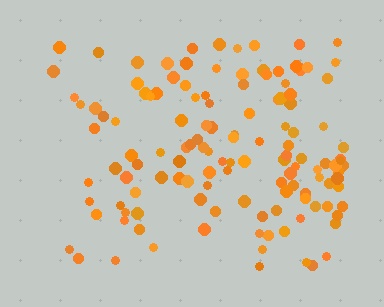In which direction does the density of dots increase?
From left to right, with the right side densest.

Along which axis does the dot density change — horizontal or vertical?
Horizontal.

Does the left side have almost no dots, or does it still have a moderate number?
Still a moderate number, just noticeably fewer than the right.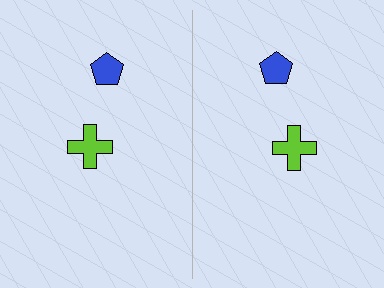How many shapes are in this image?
There are 4 shapes in this image.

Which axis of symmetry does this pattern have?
The pattern has a vertical axis of symmetry running through the center of the image.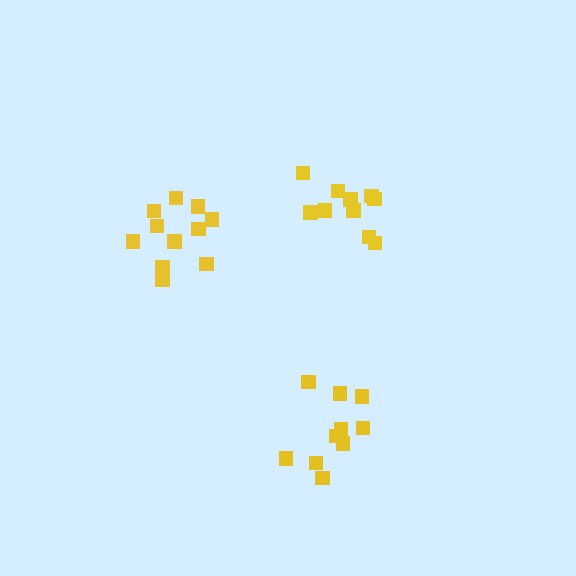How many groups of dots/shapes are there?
There are 3 groups.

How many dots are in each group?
Group 1: 10 dots, Group 2: 11 dots, Group 3: 10 dots (31 total).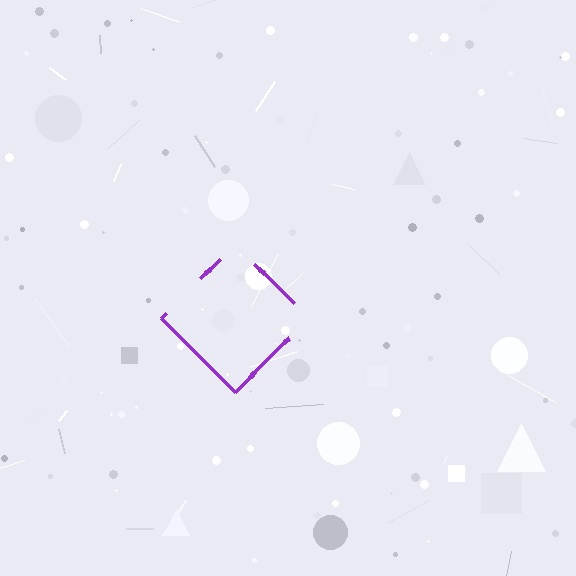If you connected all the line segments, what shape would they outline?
They would outline a diamond.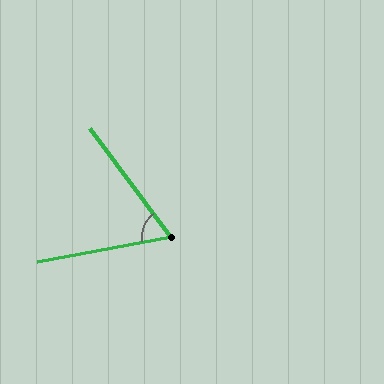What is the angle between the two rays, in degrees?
Approximately 64 degrees.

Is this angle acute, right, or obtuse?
It is acute.